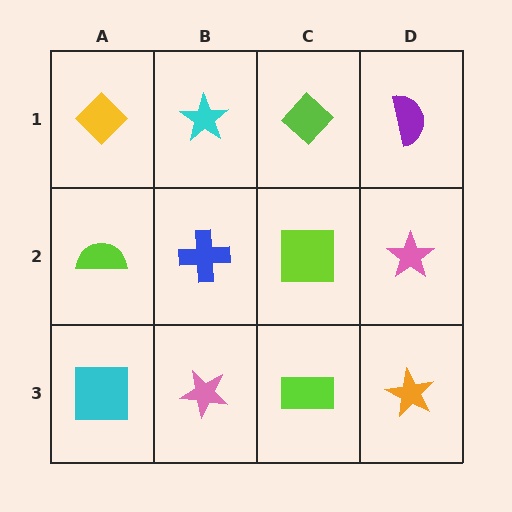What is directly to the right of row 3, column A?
A pink star.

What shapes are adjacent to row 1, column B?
A blue cross (row 2, column B), a yellow diamond (row 1, column A), a lime diamond (row 1, column C).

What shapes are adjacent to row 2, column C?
A lime diamond (row 1, column C), a lime rectangle (row 3, column C), a blue cross (row 2, column B), a pink star (row 2, column D).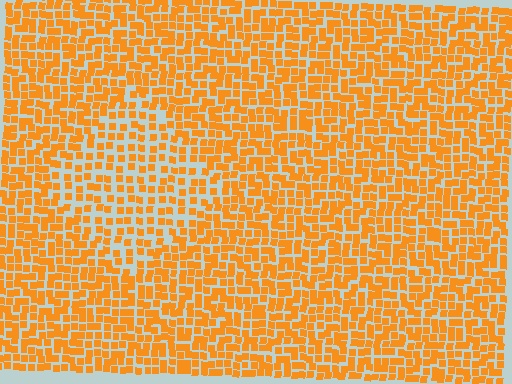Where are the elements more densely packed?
The elements are more densely packed outside the diamond boundary.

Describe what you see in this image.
The image contains small orange elements arranged at two different densities. A diamond-shaped region is visible where the elements are less densely packed than the surrounding area.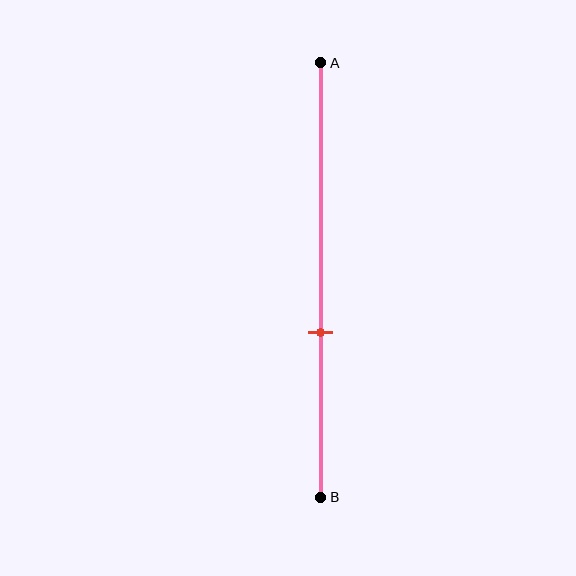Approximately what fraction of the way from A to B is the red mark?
The red mark is approximately 60% of the way from A to B.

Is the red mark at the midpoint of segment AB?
No, the mark is at about 60% from A, not at the 50% midpoint.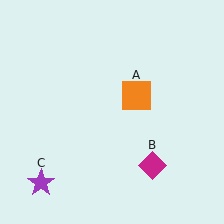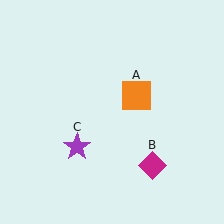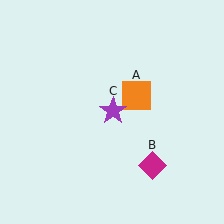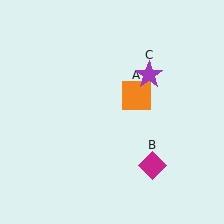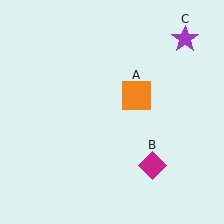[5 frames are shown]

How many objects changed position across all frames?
1 object changed position: purple star (object C).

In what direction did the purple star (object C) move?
The purple star (object C) moved up and to the right.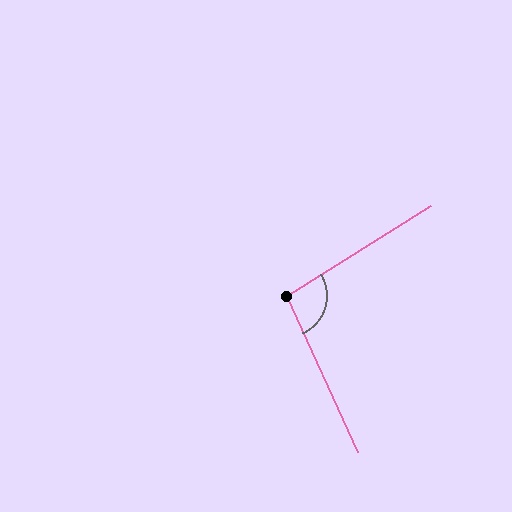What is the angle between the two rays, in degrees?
Approximately 97 degrees.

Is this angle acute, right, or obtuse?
It is obtuse.